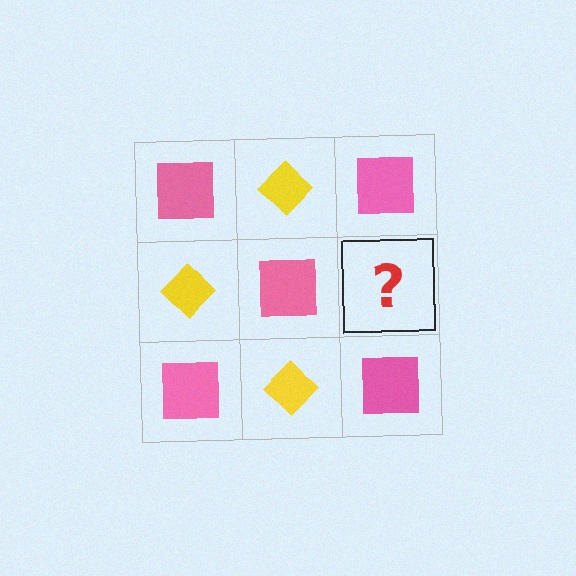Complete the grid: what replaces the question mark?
The question mark should be replaced with a yellow diamond.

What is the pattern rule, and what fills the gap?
The rule is that it alternates pink square and yellow diamond in a checkerboard pattern. The gap should be filled with a yellow diamond.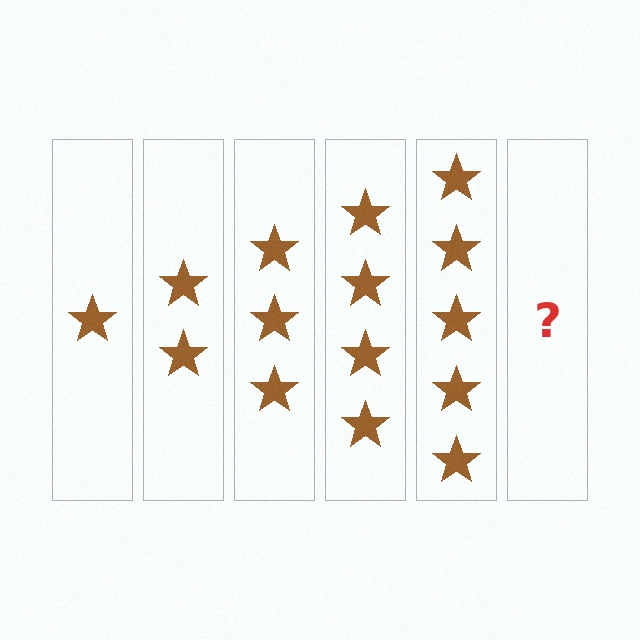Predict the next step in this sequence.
The next step is 6 stars.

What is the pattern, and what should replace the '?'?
The pattern is that each step adds one more star. The '?' should be 6 stars.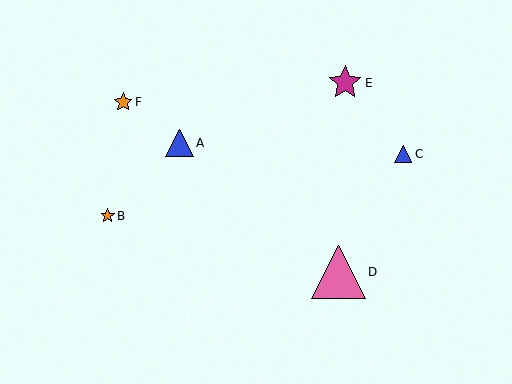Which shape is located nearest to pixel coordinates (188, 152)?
The blue triangle (labeled A) at (179, 143) is nearest to that location.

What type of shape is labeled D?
Shape D is a pink triangle.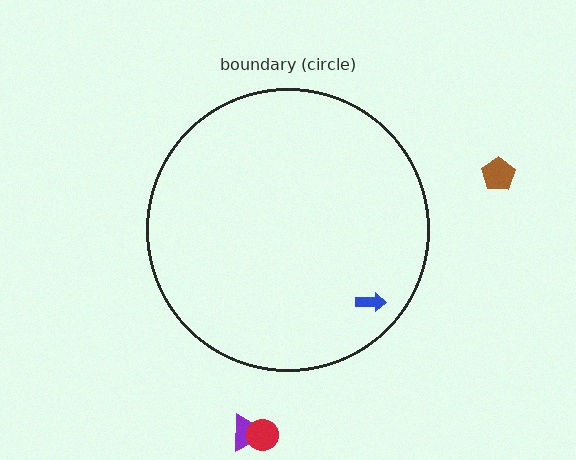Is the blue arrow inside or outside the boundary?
Inside.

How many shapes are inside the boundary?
1 inside, 3 outside.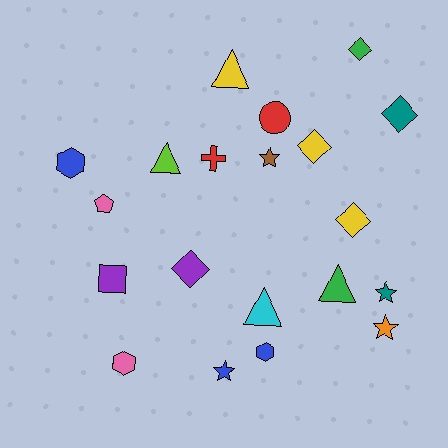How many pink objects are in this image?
There are 2 pink objects.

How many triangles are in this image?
There are 4 triangles.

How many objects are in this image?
There are 20 objects.